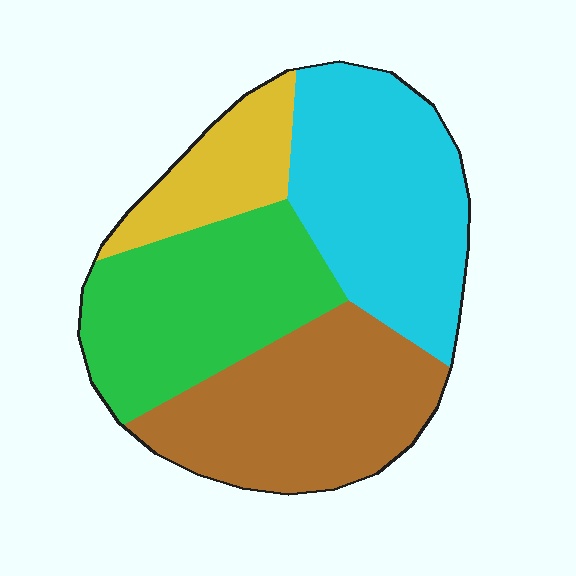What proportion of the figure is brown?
Brown covers around 30% of the figure.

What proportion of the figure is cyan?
Cyan covers roughly 30% of the figure.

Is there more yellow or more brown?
Brown.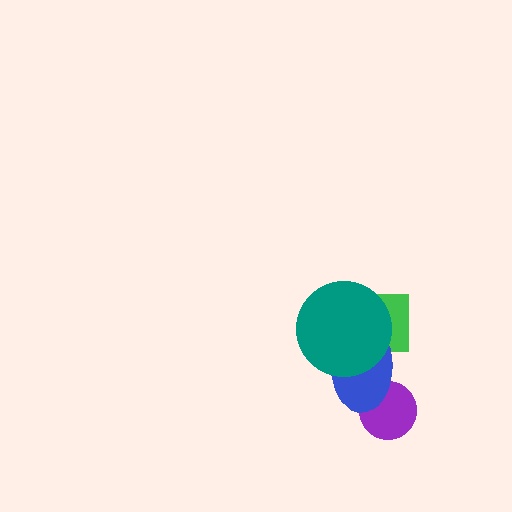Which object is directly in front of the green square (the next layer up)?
The blue ellipse is directly in front of the green square.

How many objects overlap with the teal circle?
2 objects overlap with the teal circle.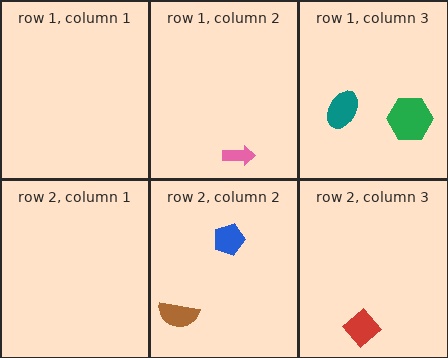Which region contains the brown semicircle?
The row 2, column 2 region.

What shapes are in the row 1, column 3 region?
The teal ellipse, the green hexagon.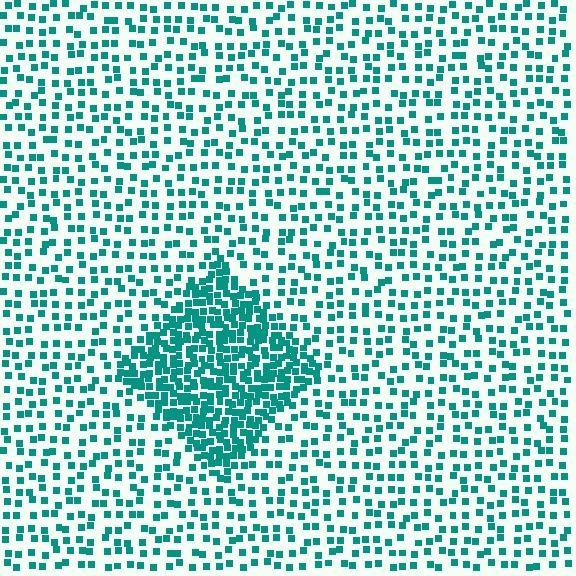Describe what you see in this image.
The image contains small teal elements arranged at two different densities. A diamond-shaped region is visible where the elements are more densely packed than the surrounding area.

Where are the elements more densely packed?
The elements are more densely packed inside the diamond boundary.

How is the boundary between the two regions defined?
The boundary is defined by a change in element density (approximately 2.6x ratio). All elements are the same color, size, and shape.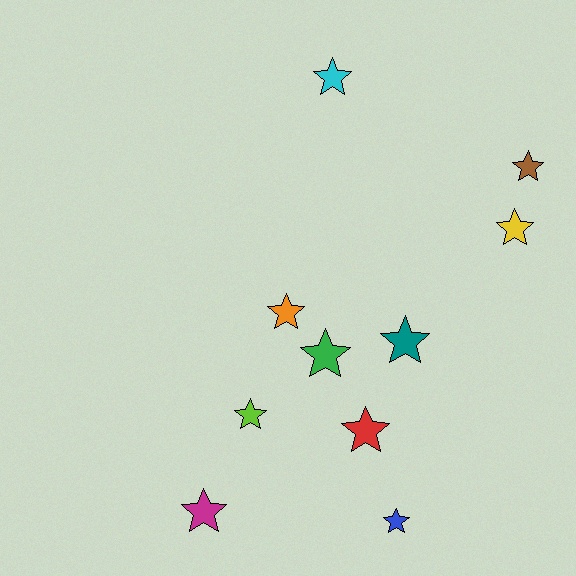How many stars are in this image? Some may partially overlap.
There are 10 stars.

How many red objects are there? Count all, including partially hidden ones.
There is 1 red object.